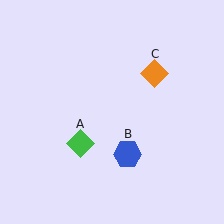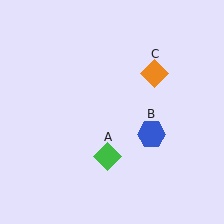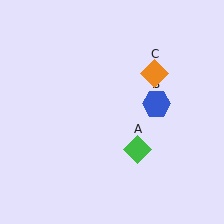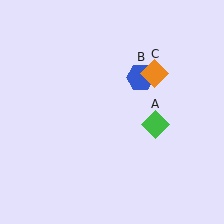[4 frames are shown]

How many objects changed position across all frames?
2 objects changed position: green diamond (object A), blue hexagon (object B).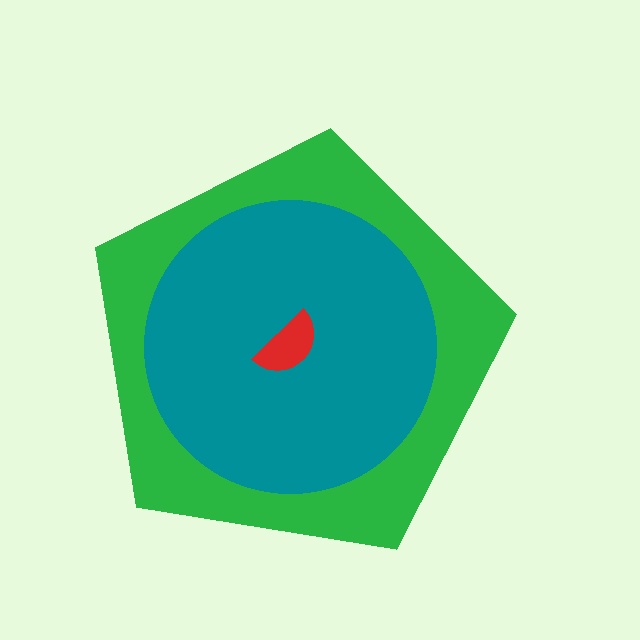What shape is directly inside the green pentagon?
The teal circle.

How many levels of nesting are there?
3.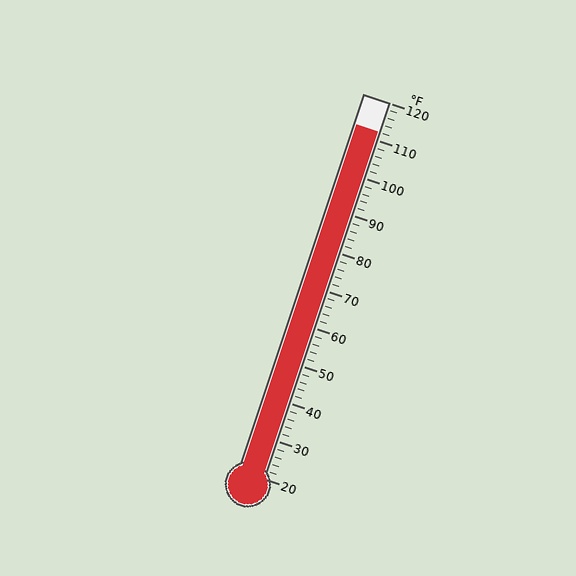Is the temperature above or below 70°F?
The temperature is above 70°F.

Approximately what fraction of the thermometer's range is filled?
The thermometer is filled to approximately 90% of its range.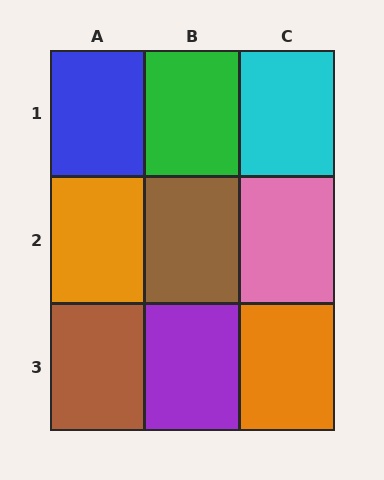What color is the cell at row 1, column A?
Blue.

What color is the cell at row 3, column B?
Purple.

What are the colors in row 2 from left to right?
Orange, brown, pink.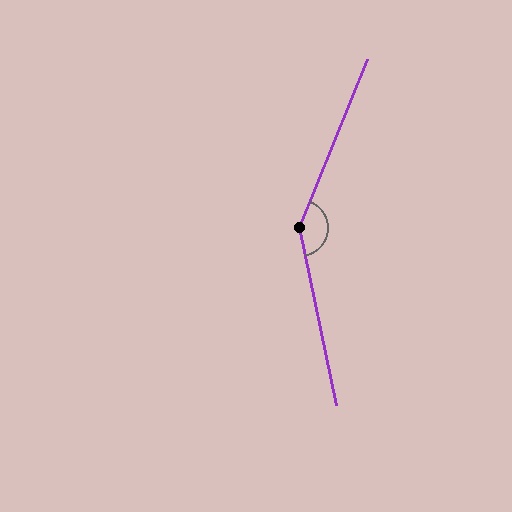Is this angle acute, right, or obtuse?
It is obtuse.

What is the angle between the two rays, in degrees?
Approximately 147 degrees.